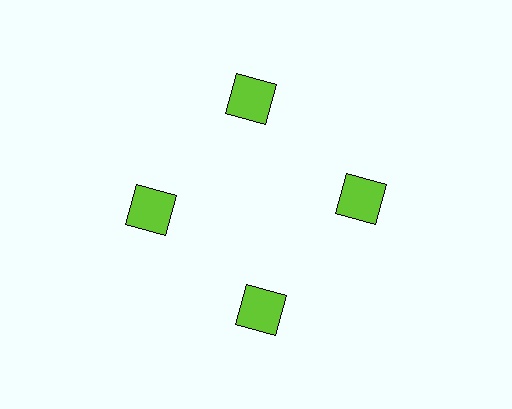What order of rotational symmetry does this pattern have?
This pattern has 4-fold rotational symmetry.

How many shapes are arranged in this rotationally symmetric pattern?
There are 4 shapes, arranged in 4 groups of 1.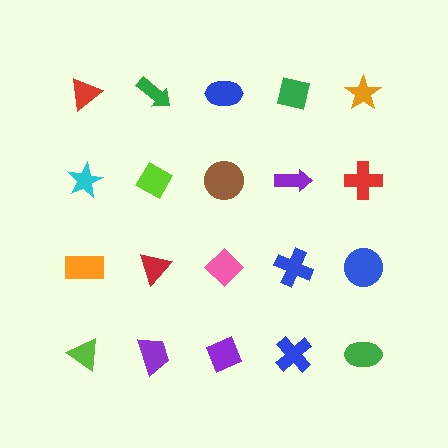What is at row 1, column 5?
An orange star.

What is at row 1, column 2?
A green arrow.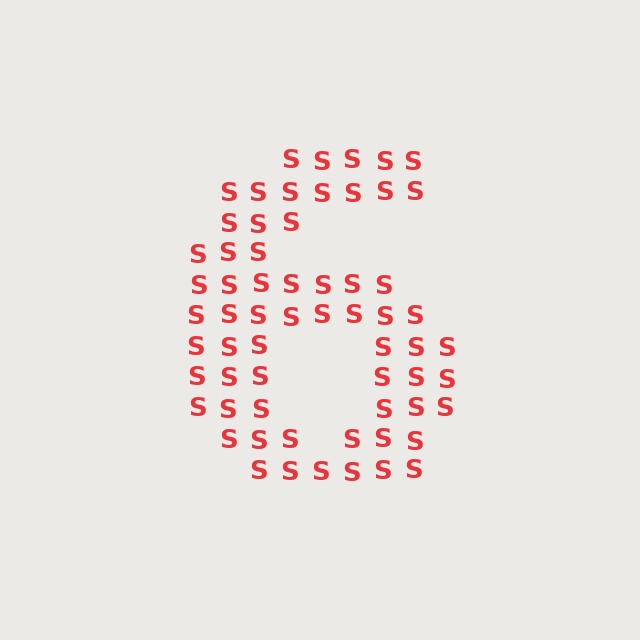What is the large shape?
The large shape is the digit 6.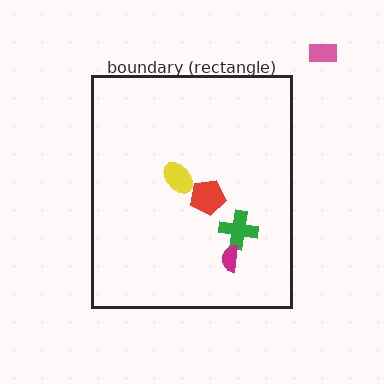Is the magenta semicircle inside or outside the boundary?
Inside.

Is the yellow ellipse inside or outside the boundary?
Inside.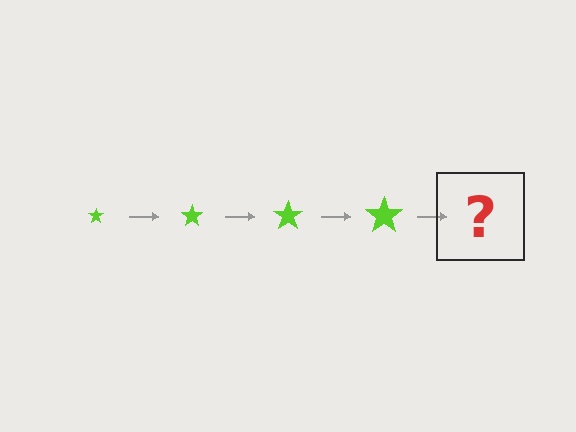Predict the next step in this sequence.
The next step is a lime star, larger than the previous one.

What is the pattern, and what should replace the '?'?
The pattern is that the star gets progressively larger each step. The '?' should be a lime star, larger than the previous one.